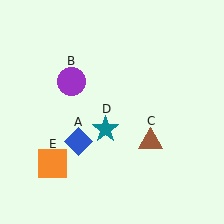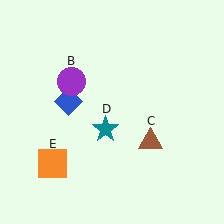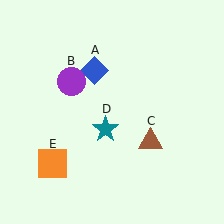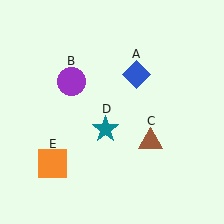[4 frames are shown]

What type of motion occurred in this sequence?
The blue diamond (object A) rotated clockwise around the center of the scene.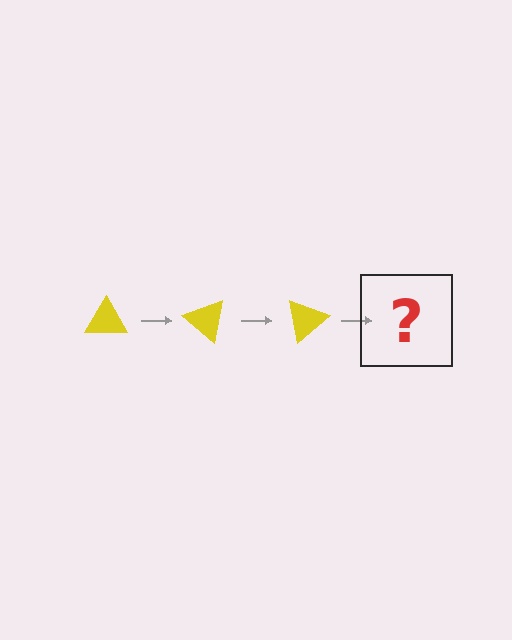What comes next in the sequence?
The next element should be a yellow triangle rotated 120 degrees.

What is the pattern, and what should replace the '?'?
The pattern is that the triangle rotates 40 degrees each step. The '?' should be a yellow triangle rotated 120 degrees.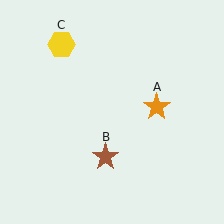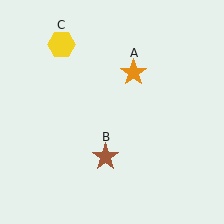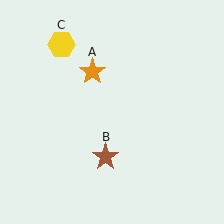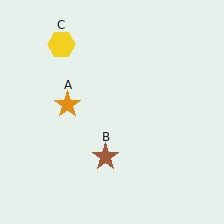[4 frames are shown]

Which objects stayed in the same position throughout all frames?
Brown star (object B) and yellow hexagon (object C) remained stationary.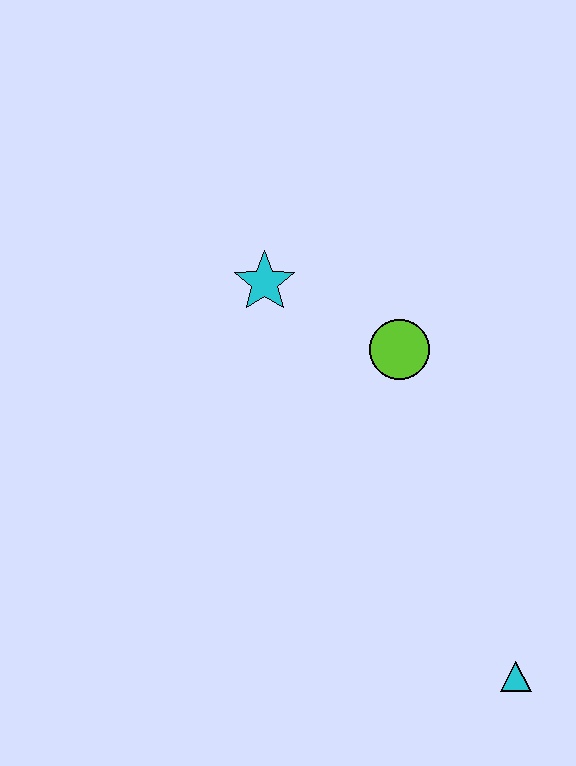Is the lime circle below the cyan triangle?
No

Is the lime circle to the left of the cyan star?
No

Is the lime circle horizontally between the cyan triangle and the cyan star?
Yes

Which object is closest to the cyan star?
The lime circle is closest to the cyan star.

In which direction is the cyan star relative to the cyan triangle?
The cyan star is above the cyan triangle.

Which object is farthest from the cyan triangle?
The cyan star is farthest from the cyan triangle.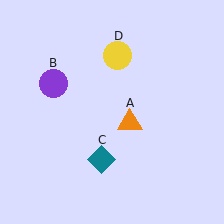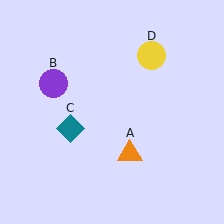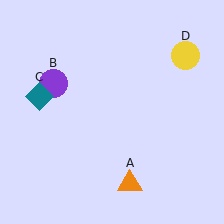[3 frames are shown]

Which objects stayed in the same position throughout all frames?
Purple circle (object B) remained stationary.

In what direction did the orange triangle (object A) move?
The orange triangle (object A) moved down.